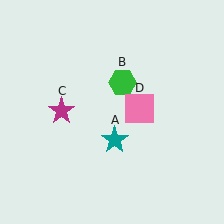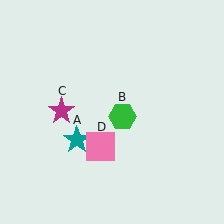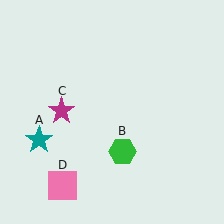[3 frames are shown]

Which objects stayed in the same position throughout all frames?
Magenta star (object C) remained stationary.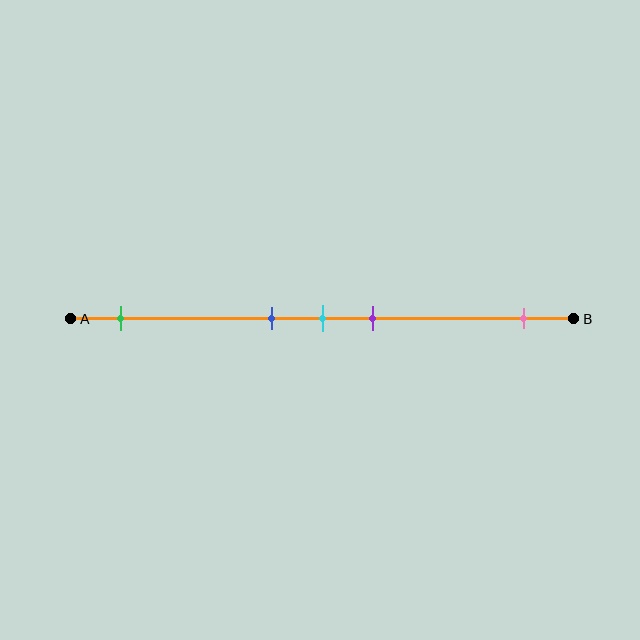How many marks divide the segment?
There are 5 marks dividing the segment.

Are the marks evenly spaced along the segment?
No, the marks are not evenly spaced.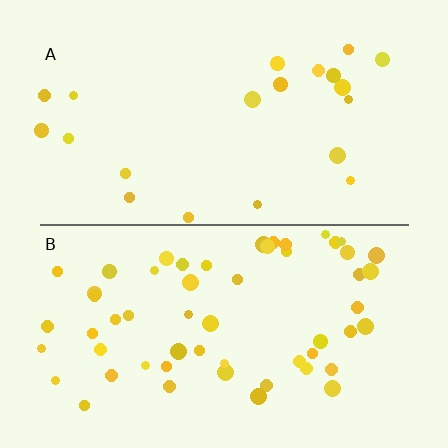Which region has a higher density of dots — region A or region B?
B (the bottom).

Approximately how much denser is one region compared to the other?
Approximately 2.7× — region B over region A.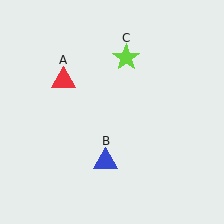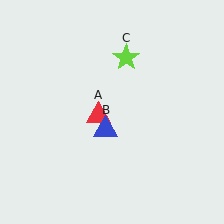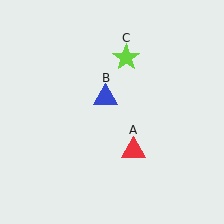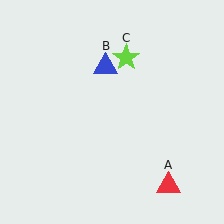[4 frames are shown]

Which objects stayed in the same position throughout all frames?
Lime star (object C) remained stationary.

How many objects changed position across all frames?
2 objects changed position: red triangle (object A), blue triangle (object B).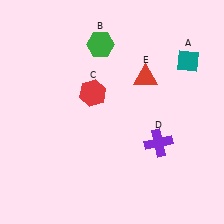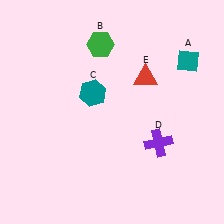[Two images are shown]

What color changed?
The hexagon (C) changed from red in Image 1 to teal in Image 2.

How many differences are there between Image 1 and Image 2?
There is 1 difference between the two images.